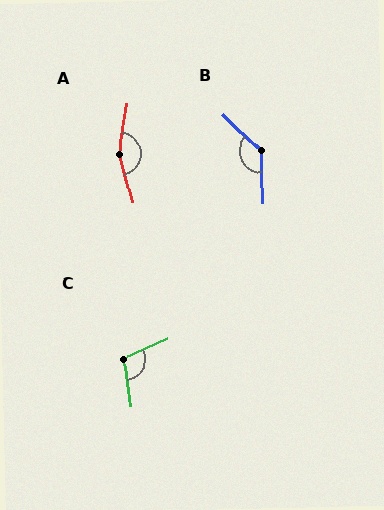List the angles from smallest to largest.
C (106°), B (135°), A (155°).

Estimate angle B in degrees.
Approximately 135 degrees.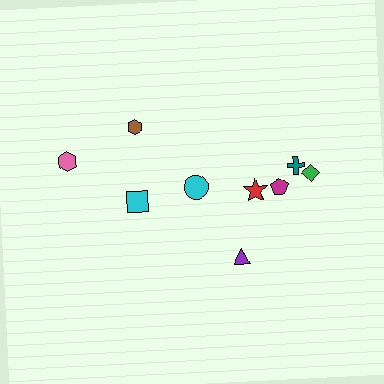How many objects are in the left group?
There are 3 objects.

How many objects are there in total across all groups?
There are 9 objects.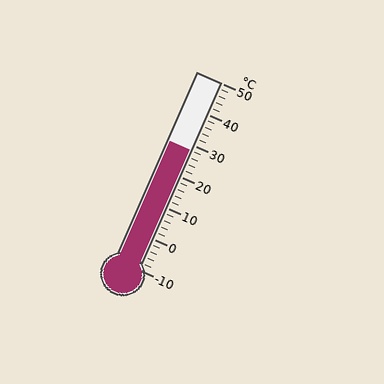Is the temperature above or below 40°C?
The temperature is below 40°C.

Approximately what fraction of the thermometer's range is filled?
The thermometer is filled to approximately 65% of its range.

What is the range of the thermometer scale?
The thermometer scale ranges from -10°C to 50°C.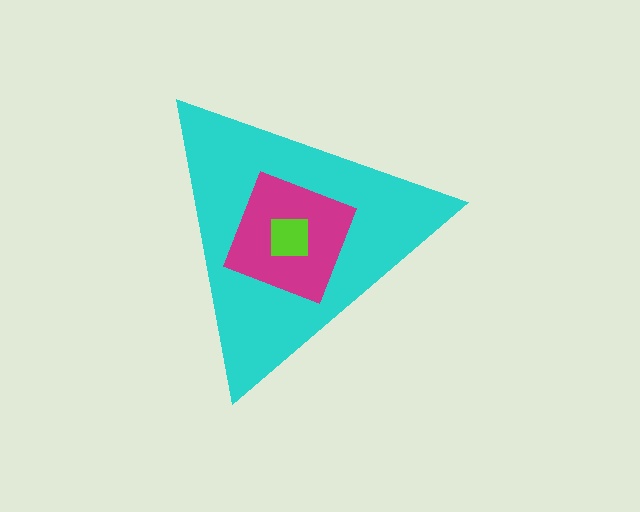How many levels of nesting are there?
3.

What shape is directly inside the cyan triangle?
The magenta diamond.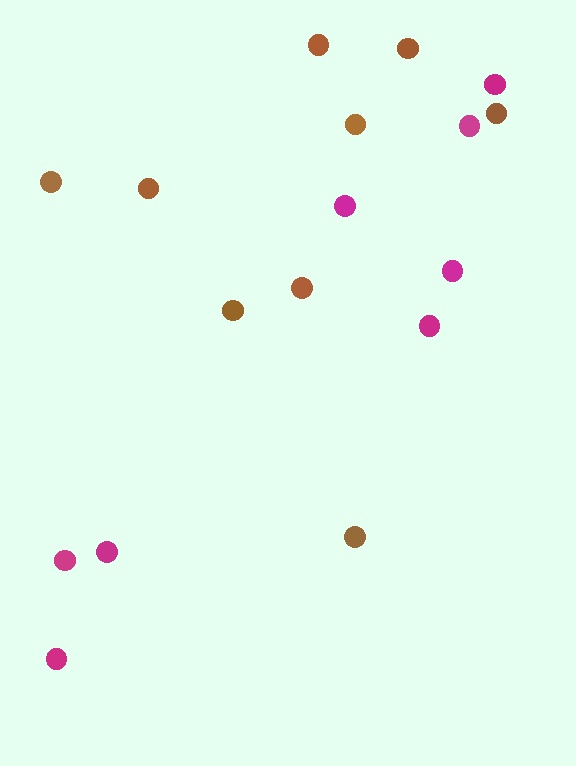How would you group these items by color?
There are 2 groups: one group of brown circles (9) and one group of magenta circles (8).